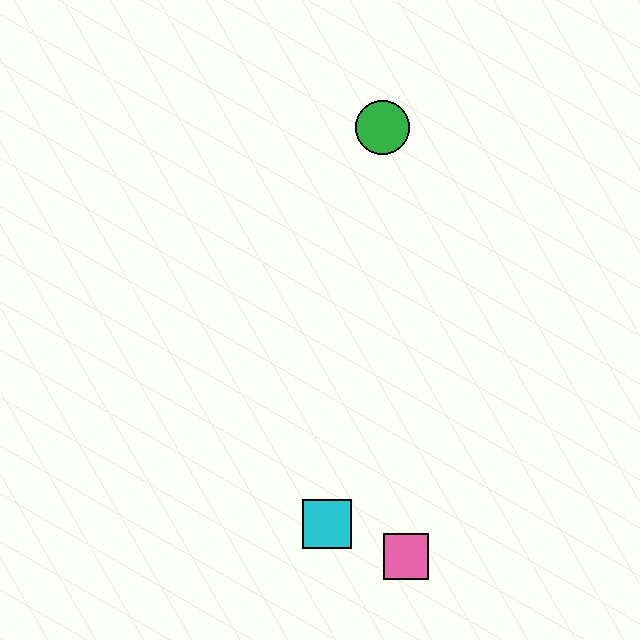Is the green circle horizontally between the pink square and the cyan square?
Yes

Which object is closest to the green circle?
The cyan square is closest to the green circle.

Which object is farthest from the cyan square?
The green circle is farthest from the cyan square.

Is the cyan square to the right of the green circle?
No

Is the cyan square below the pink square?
No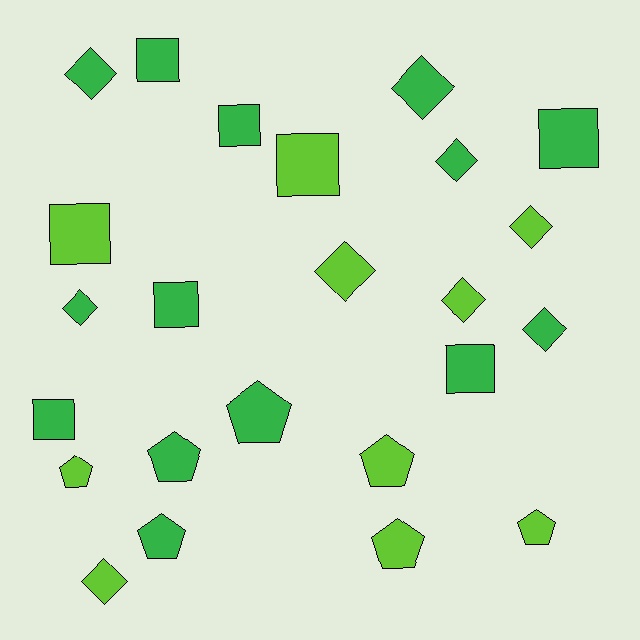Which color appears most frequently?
Green, with 14 objects.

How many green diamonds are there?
There are 5 green diamonds.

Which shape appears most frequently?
Diamond, with 9 objects.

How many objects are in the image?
There are 24 objects.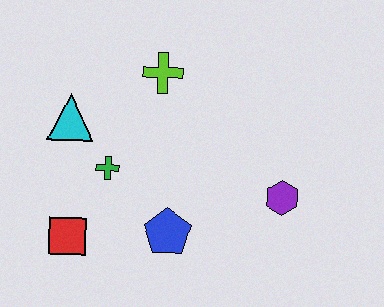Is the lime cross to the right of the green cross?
Yes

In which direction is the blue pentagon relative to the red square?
The blue pentagon is to the right of the red square.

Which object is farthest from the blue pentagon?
The lime cross is farthest from the blue pentagon.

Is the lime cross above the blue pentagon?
Yes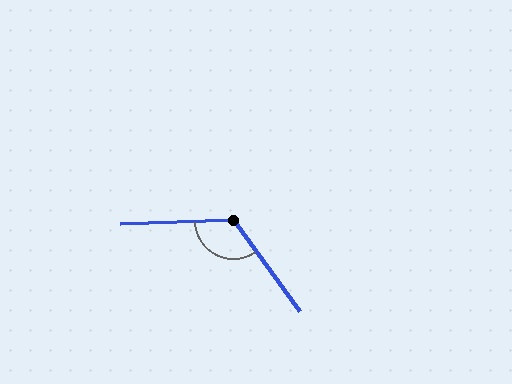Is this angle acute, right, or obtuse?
It is obtuse.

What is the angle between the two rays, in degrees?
Approximately 124 degrees.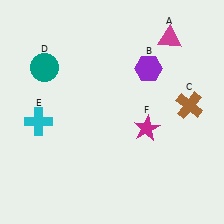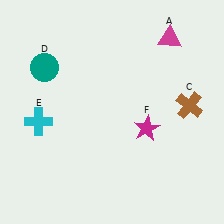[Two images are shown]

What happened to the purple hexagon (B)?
The purple hexagon (B) was removed in Image 2. It was in the top-right area of Image 1.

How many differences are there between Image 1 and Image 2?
There is 1 difference between the two images.